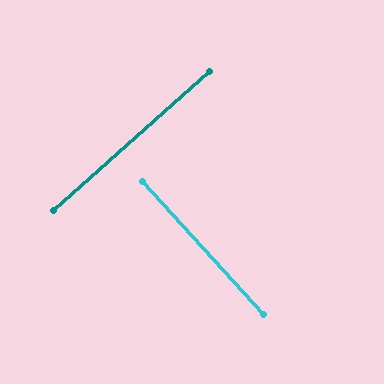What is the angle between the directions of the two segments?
Approximately 90 degrees.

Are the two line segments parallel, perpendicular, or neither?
Perpendicular — they meet at approximately 90°.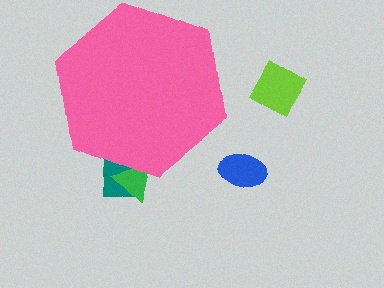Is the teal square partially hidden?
Yes, the teal square is partially hidden behind the pink hexagon.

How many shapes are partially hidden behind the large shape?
4 shapes are partially hidden.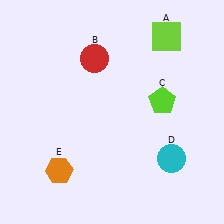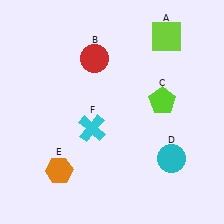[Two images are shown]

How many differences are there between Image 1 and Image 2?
There is 1 difference between the two images.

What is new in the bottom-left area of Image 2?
A cyan cross (F) was added in the bottom-left area of Image 2.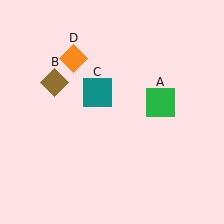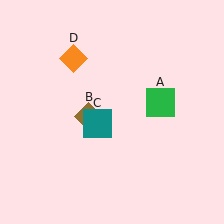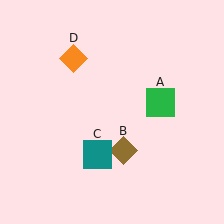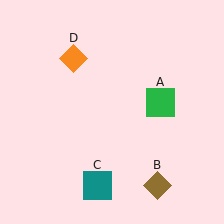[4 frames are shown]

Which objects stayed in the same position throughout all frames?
Green square (object A) and orange diamond (object D) remained stationary.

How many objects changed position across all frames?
2 objects changed position: brown diamond (object B), teal square (object C).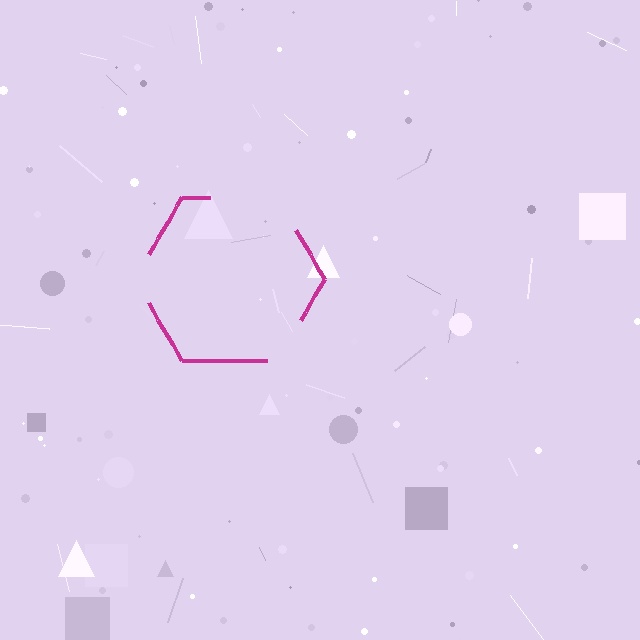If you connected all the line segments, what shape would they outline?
They would outline a hexagon.